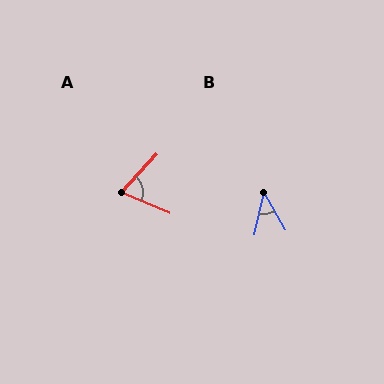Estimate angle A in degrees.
Approximately 70 degrees.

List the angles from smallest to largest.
B (43°), A (70°).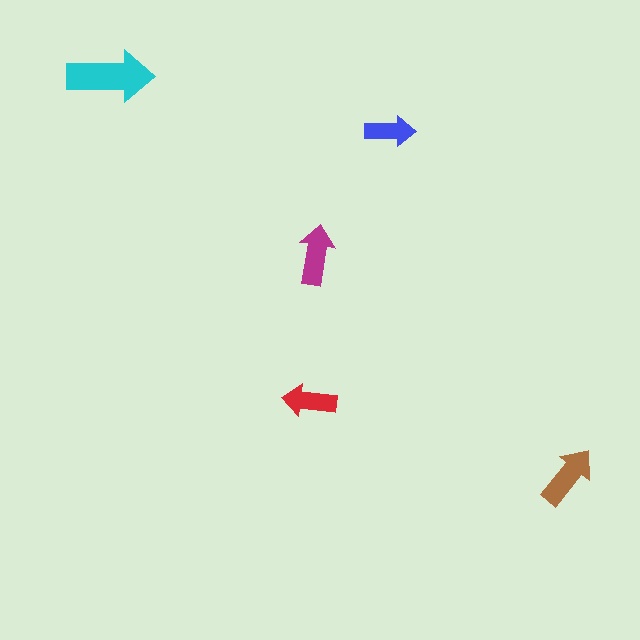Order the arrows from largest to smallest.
the cyan one, the brown one, the magenta one, the red one, the blue one.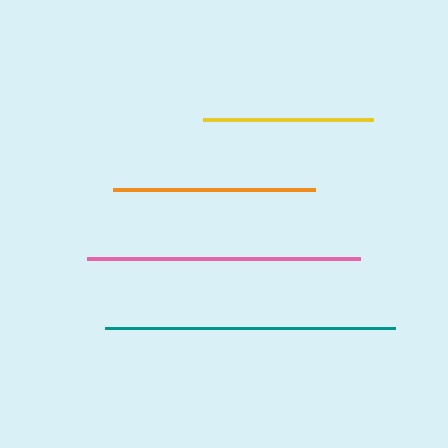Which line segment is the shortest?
The yellow line is the shortest at approximately 169 pixels.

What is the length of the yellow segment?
The yellow segment is approximately 169 pixels long.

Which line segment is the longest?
The teal line is the longest at approximately 290 pixels.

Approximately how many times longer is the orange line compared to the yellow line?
The orange line is approximately 1.2 times the length of the yellow line.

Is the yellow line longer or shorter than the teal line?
The teal line is longer than the yellow line.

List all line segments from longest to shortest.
From longest to shortest: teal, pink, orange, yellow.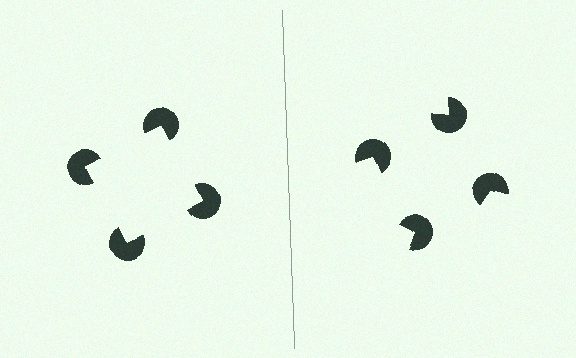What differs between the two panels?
The pac-man discs are positioned identically on both sides; only the wedge orientations differ. On the left they align to a square; on the right they are misaligned.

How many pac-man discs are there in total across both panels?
8 — 4 on each side.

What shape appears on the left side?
An illusory square.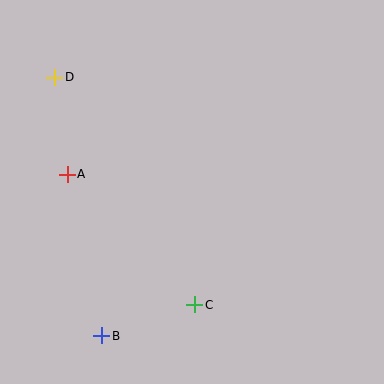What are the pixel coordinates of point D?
Point D is at (55, 77).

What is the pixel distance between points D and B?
The distance between D and B is 263 pixels.